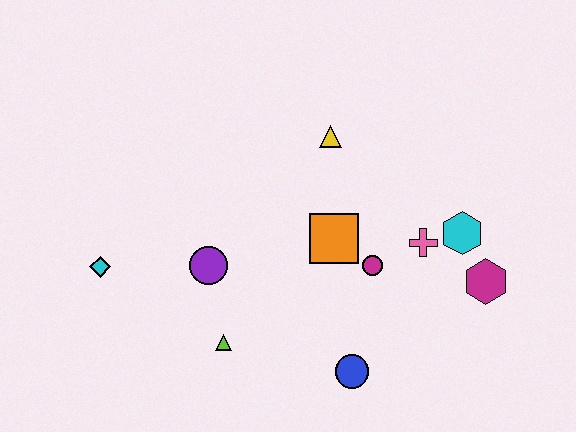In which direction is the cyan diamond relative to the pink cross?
The cyan diamond is to the left of the pink cross.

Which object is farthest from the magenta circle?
The cyan diamond is farthest from the magenta circle.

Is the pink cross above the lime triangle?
Yes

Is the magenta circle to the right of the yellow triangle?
Yes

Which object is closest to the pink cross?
The cyan hexagon is closest to the pink cross.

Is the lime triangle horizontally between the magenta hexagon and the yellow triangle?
No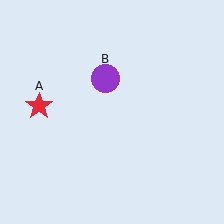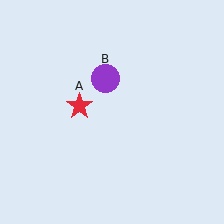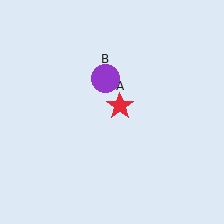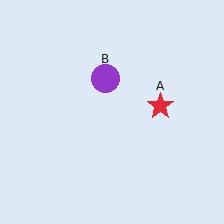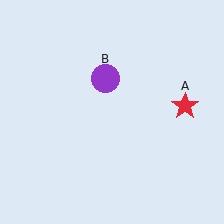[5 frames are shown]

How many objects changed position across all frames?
1 object changed position: red star (object A).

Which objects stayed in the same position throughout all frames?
Purple circle (object B) remained stationary.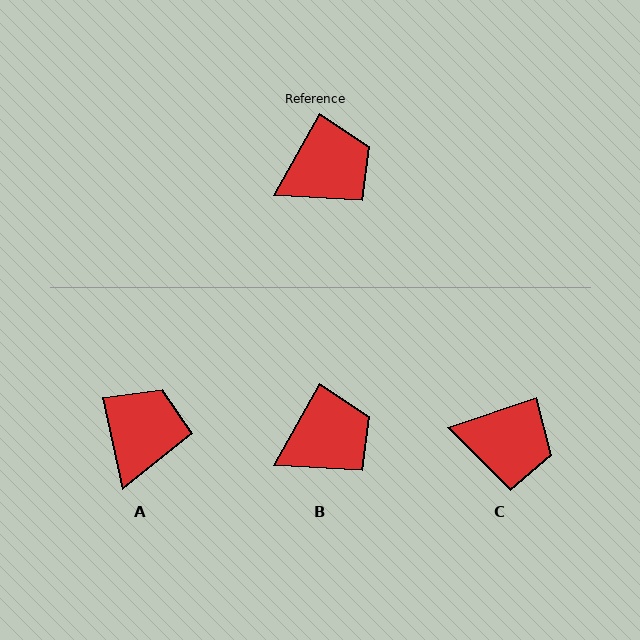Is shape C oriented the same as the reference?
No, it is off by about 42 degrees.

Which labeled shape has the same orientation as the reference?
B.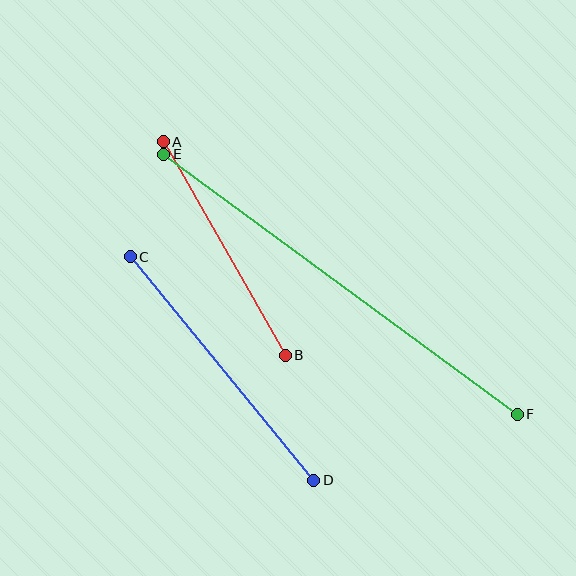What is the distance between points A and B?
The distance is approximately 246 pixels.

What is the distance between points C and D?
The distance is approximately 289 pixels.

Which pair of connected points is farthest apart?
Points E and F are farthest apart.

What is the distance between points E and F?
The distance is approximately 439 pixels.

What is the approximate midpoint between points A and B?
The midpoint is at approximately (224, 248) pixels.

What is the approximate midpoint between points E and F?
The midpoint is at approximately (341, 284) pixels.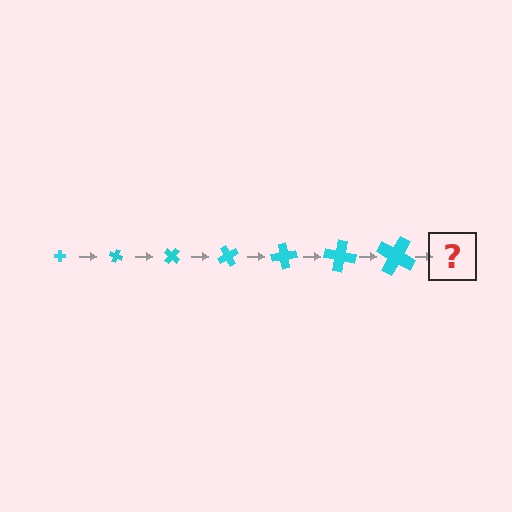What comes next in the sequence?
The next element should be a cross, larger than the previous one and rotated 140 degrees from the start.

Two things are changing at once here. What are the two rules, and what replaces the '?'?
The two rules are that the cross grows larger each step and it rotates 20 degrees each step. The '?' should be a cross, larger than the previous one and rotated 140 degrees from the start.